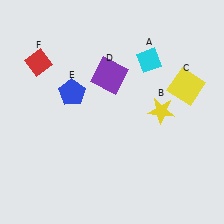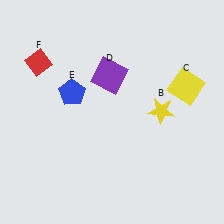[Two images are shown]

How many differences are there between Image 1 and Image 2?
There is 1 difference between the two images.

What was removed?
The cyan diamond (A) was removed in Image 2.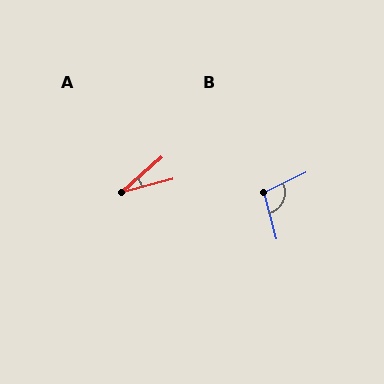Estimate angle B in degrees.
Approximately 101 degrees.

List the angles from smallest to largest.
A (26°), B (101°).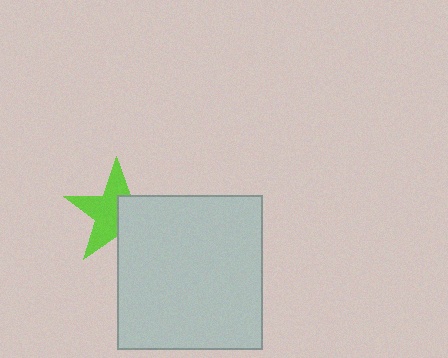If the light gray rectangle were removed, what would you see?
You would see the complete lime star.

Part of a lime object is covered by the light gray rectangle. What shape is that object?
It is a star.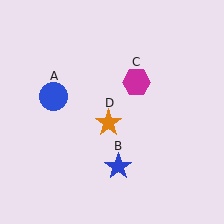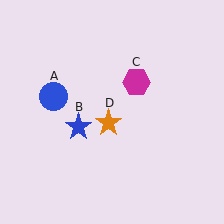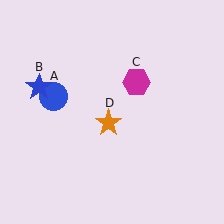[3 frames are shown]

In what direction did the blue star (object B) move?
The blue star (object B) moved up and to the left.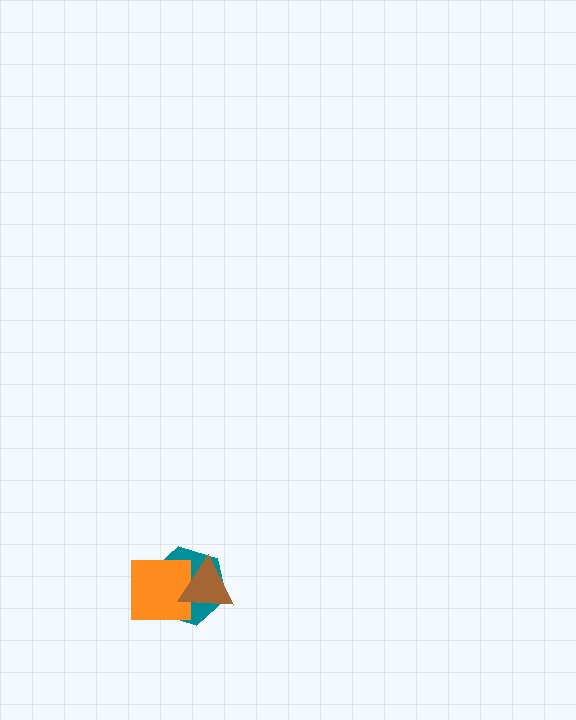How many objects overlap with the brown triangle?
2 objects overlap with the brown triangle.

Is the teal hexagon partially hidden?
Yes, it is partially covered by another shape.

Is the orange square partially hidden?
Yes, it is partially covered by another shape.